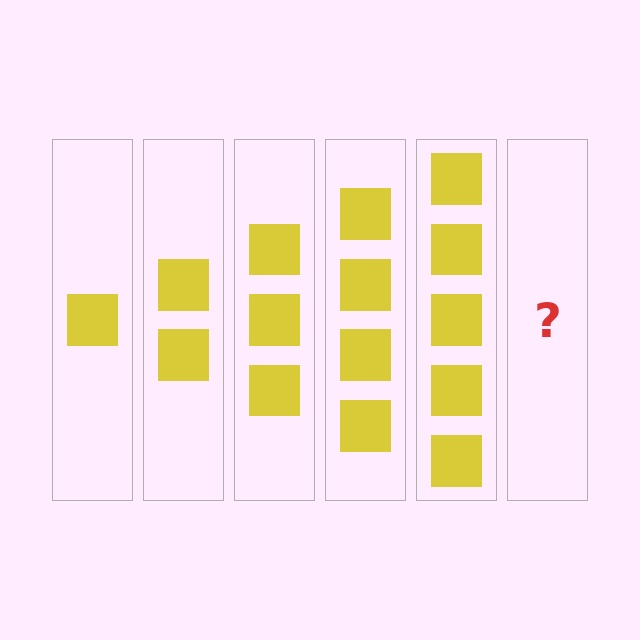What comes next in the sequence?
The next element should be 6 squares.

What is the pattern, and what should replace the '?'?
The pattern is that each step adds one more square. The '?' should be 6 squares.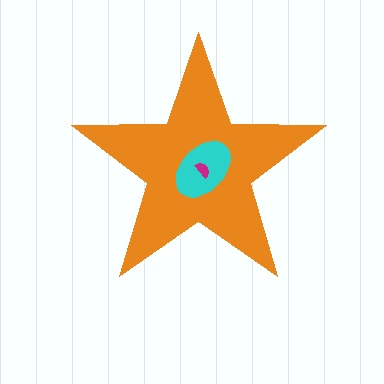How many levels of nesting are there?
3.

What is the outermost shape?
The orange star.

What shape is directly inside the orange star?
The cyan ellipse.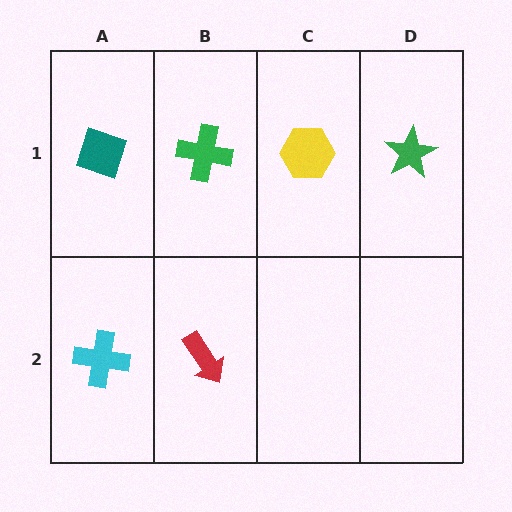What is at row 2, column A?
A cyan cross.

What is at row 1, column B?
A green cross.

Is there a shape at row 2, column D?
No, that cell is empty.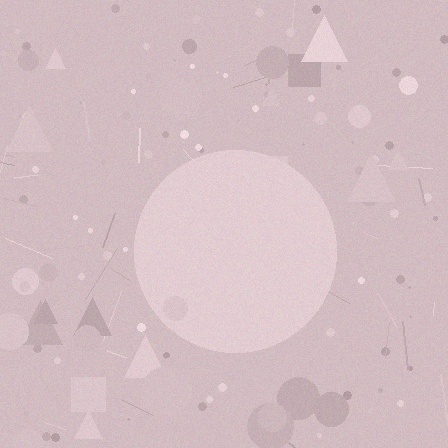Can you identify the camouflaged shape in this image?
The camouflaged shape is a circle.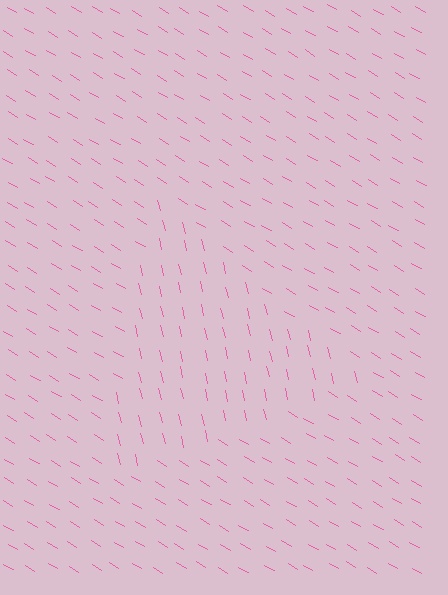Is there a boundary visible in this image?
Yes, there is a texture boundary formed by a change in line orientation.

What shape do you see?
I see a triangle.